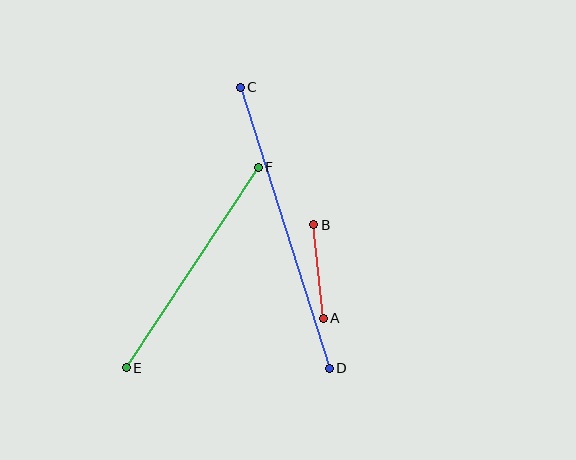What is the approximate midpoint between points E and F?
The midpoint is at approximately (192, 268) pixels.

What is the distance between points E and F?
The distance is approximately 240 pixels.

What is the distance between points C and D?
The distance is approximately 295 pixels.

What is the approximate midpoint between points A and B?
The midpoint is at approximately (319, 271) pixels.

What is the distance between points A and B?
The distance is approximately 94 pixels.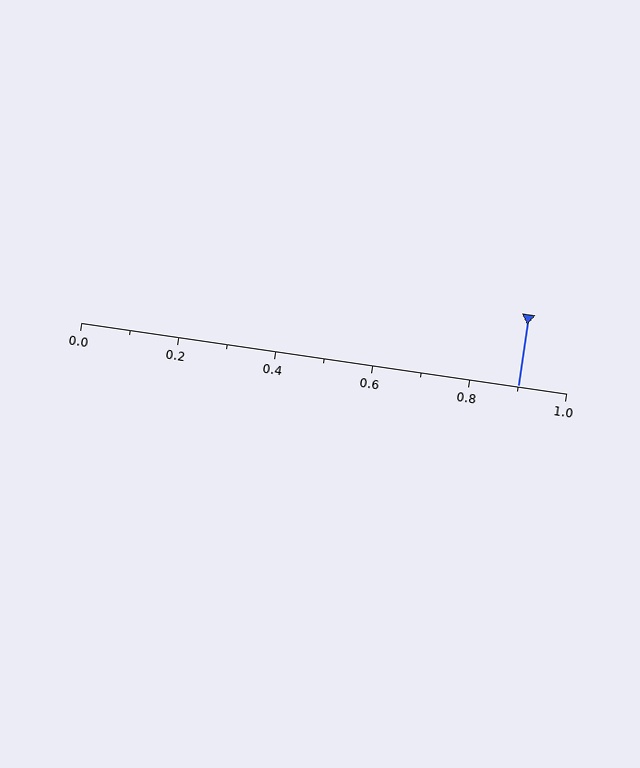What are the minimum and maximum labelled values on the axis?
The axis runs from 0.0 to 1.0.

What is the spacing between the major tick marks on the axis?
The major ticks are spaced 0.2 apart.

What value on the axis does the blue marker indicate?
The marker indicates approximately 0.9.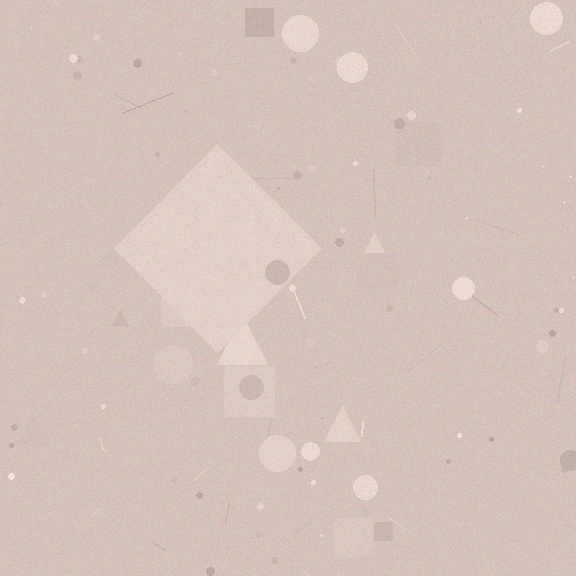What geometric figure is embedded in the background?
A diamond is embedded in the background.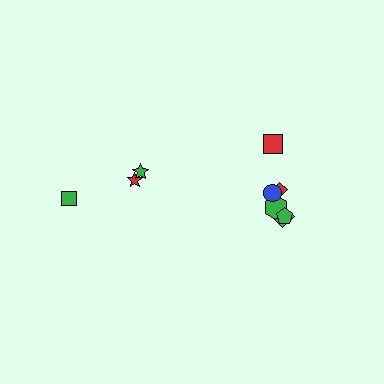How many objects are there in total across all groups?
There are 9 objects.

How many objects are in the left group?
There are 3 objects.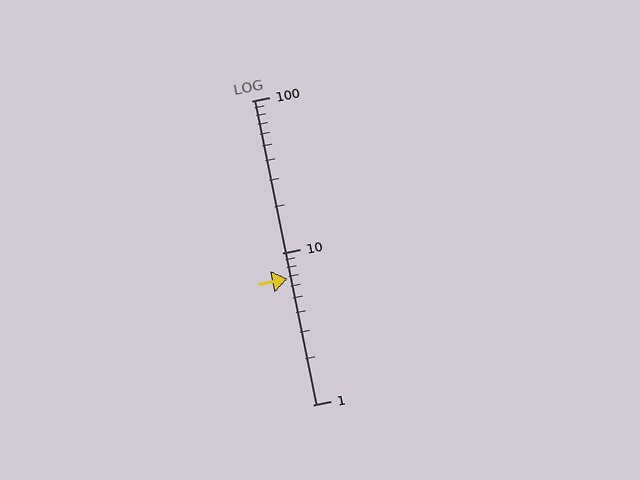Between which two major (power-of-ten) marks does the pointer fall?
The pointer is between 1 and 10.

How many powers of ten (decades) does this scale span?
The scale spans 2 decades, from 1 to 100.